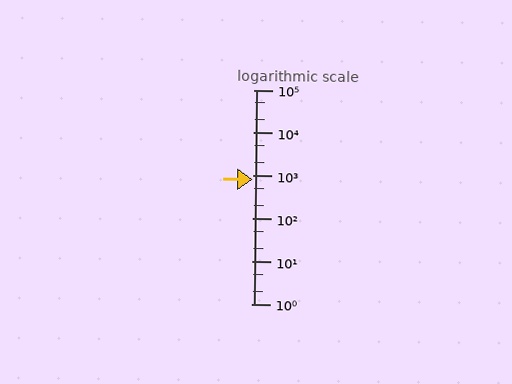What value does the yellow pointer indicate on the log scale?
The pointer indicates approximately 800.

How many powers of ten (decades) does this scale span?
The scale spans 5 decades, from 1 to 100000.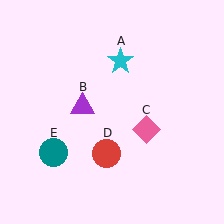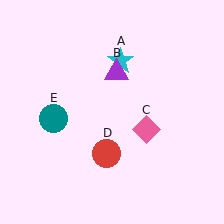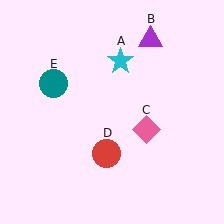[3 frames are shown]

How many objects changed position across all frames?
2 objects changed position: purple triangle (object B), teal circle (object E).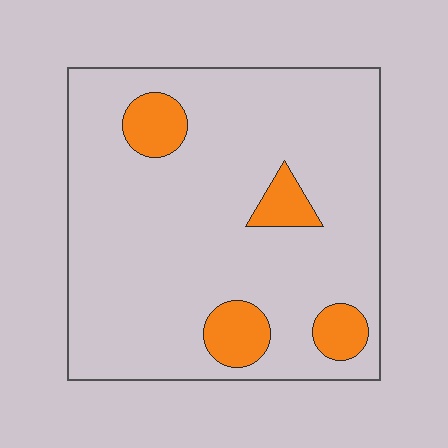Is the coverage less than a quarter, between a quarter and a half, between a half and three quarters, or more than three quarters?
Less than a quarter.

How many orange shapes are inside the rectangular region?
4.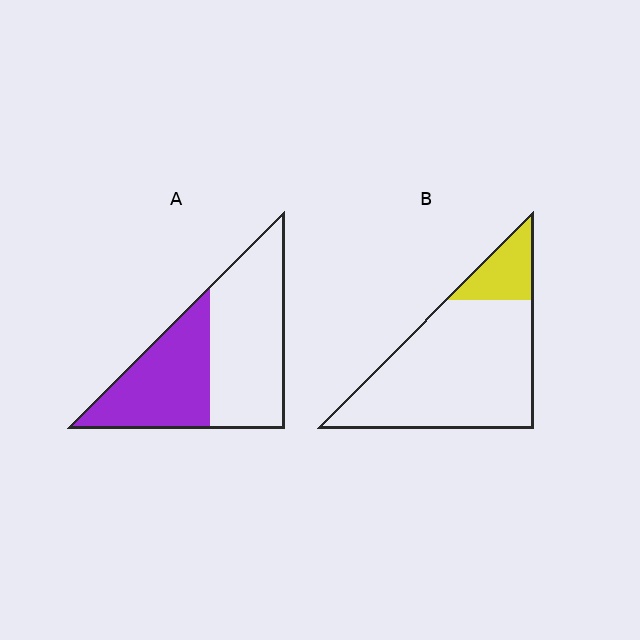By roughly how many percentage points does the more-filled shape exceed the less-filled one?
By roughly 25 percentage points (A over B).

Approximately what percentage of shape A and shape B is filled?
A is approximately 45% and B is approximately 15%.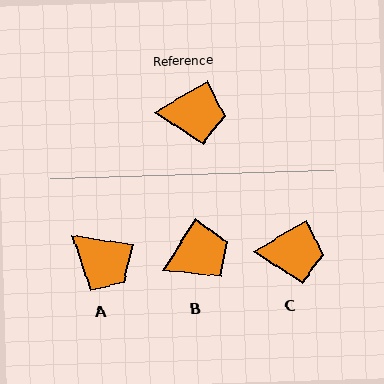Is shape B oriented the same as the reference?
No, it is off by about 27 degrees.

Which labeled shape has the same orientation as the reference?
C.